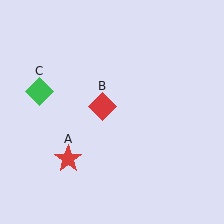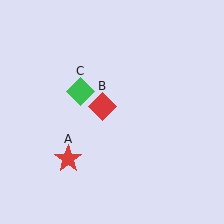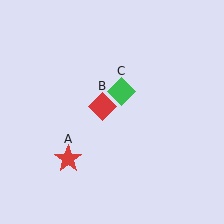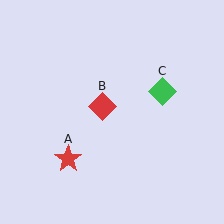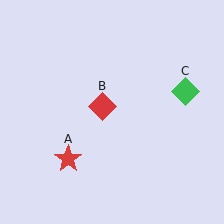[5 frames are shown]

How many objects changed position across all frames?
1 object changed position: green diamond (object C).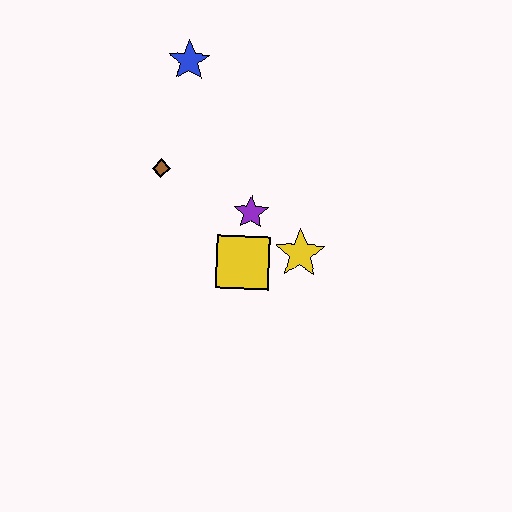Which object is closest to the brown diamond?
The purple star is closest to the brown diamond.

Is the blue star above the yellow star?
Yes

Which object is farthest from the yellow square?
The blue star is farthest from the yellow square.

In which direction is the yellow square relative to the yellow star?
The yellow square is to the left of the yellow star.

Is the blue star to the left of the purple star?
Yes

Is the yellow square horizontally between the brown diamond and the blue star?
No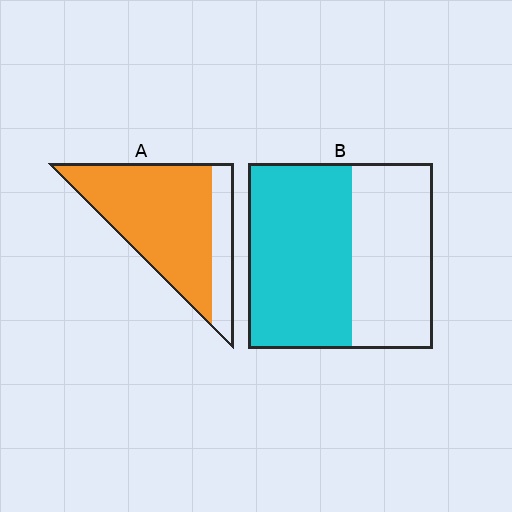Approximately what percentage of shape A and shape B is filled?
A is approximately 80% and B is approximately 55%.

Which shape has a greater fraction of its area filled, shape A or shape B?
Shape A.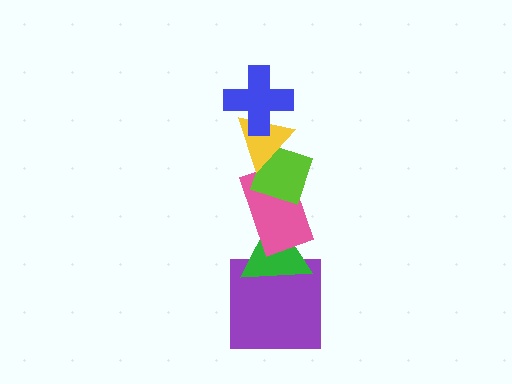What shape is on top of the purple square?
The green triangle is on top of the purple square.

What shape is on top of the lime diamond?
The yellow triangle is on top of the lime diamond.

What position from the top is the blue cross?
The blue cross is 1st from the top.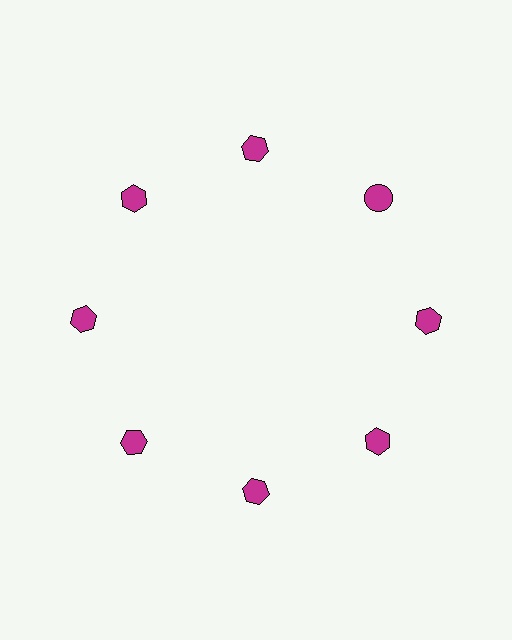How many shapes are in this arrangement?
There are 8 shapes arranged in a ring pattern.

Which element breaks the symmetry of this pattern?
The magenta circle at roughly the 2 o'clock position breaks the symmetry. All other shapes are magenta hexagons.